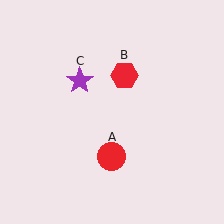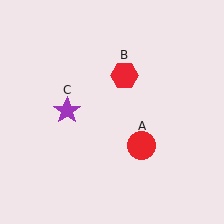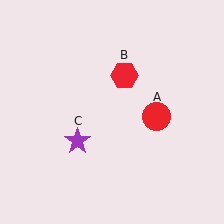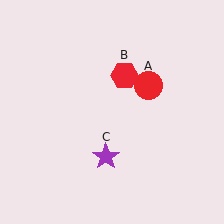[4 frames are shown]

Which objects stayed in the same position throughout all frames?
Red hexagon (object B) remained stationary.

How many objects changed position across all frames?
2 objects changed position: red circle (object A), purple star (object C).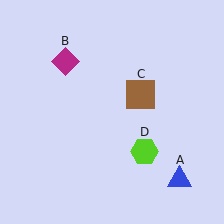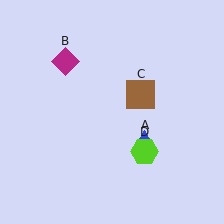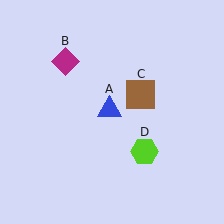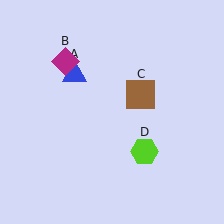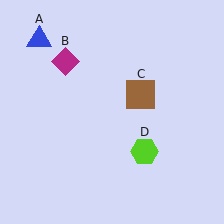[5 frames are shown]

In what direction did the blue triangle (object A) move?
The blue triangle (object A) moved up and to the left.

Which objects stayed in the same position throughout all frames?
Magenta diamond (object B) and brown square (object C) and lime hexagon (object D) remained stationary.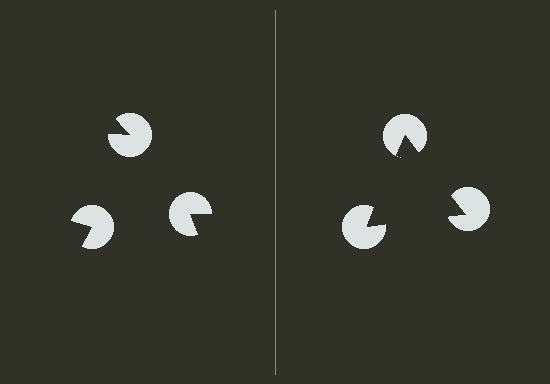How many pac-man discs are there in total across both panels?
6 — 3 on each side.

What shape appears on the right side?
An illusory triangle.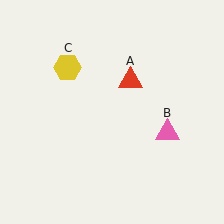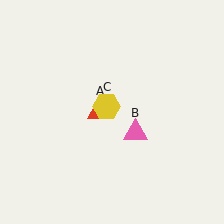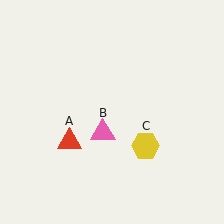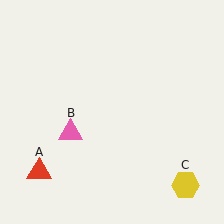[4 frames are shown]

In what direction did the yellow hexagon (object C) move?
The yellow hexagon (object C) moved down and to the right.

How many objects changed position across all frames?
3 objects changed position: red triangle (object A), pink triangle (object B), yellow hexagon (object C).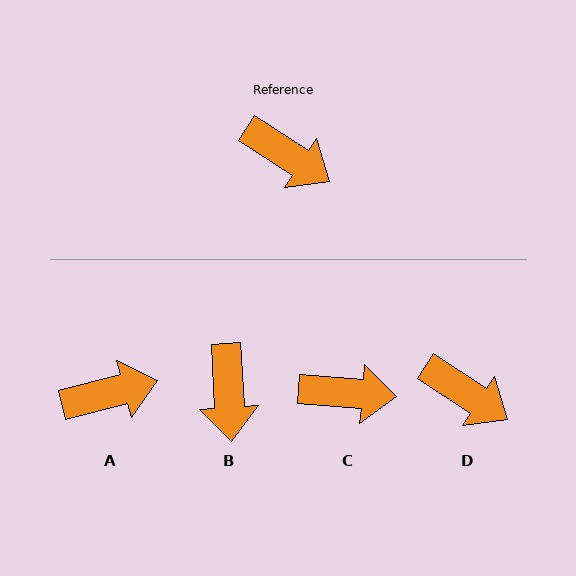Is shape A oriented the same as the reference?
No, it is off by about 47 degrees.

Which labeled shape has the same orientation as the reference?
D.